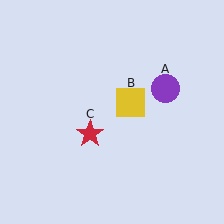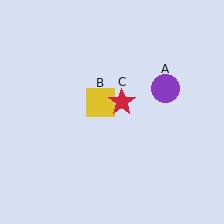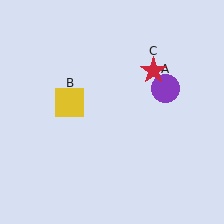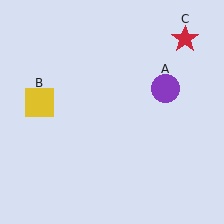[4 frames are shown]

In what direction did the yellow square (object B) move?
The yellow square (object B) moved left.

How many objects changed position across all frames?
2 objects changed position: yellow square (object B), red star (object C).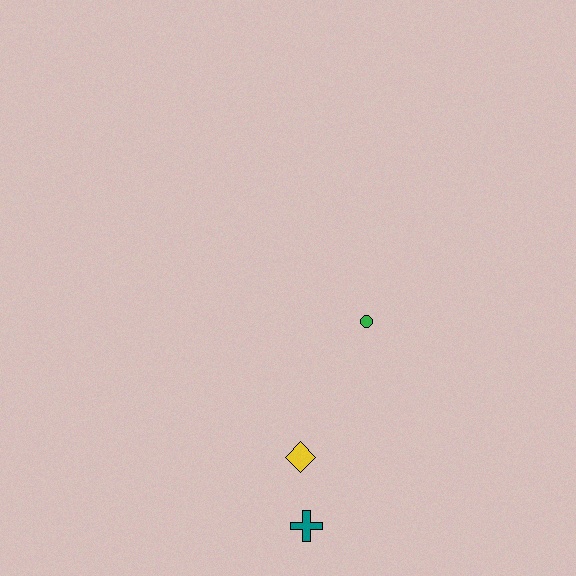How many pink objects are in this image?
There are no pink objects.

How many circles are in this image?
There is 1 circle.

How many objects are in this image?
There are 3 objects.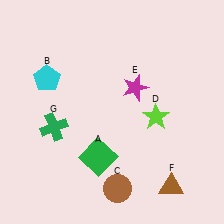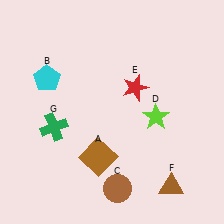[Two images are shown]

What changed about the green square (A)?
In Image 1, A is green. In Image 2, it changed to brown.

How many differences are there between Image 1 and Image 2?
There are 2 differences between the two images.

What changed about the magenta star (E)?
In Image 1, E is magenta. In Image 2, it changed to red.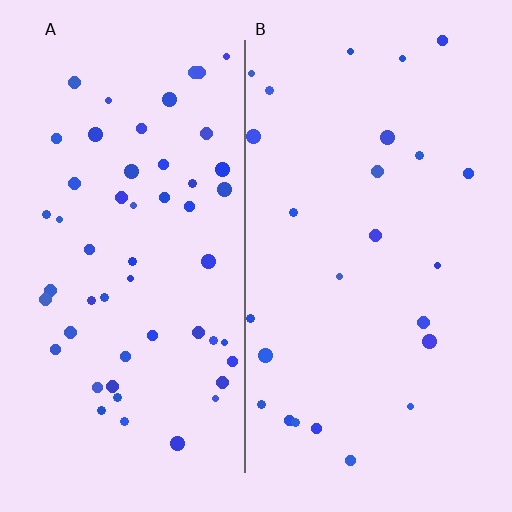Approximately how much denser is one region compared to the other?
Approximately 2.1× — region A over region B.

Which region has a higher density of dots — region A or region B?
A (the left).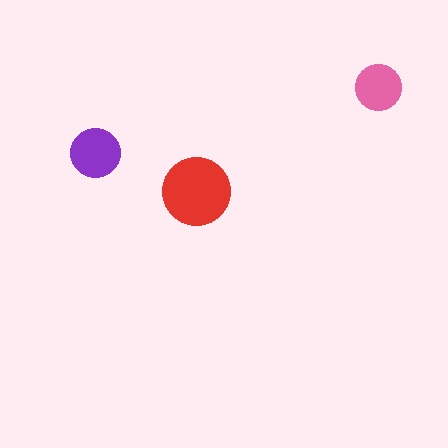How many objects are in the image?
There are 3 objects in the image.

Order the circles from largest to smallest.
the red one, the purple one, the pink one.